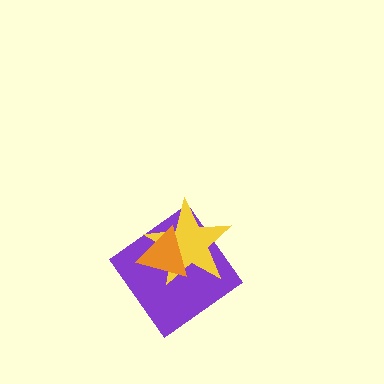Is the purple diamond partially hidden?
Yes, it is partially covered by another shape.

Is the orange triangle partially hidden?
No, no other shape covers it.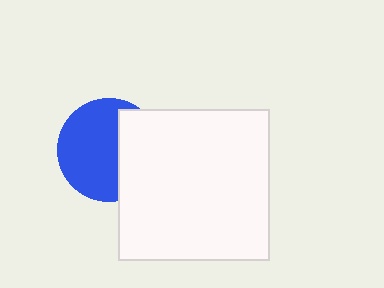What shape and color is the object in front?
The object in front is a white square.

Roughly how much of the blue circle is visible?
About half of it is visible (roughly 62%).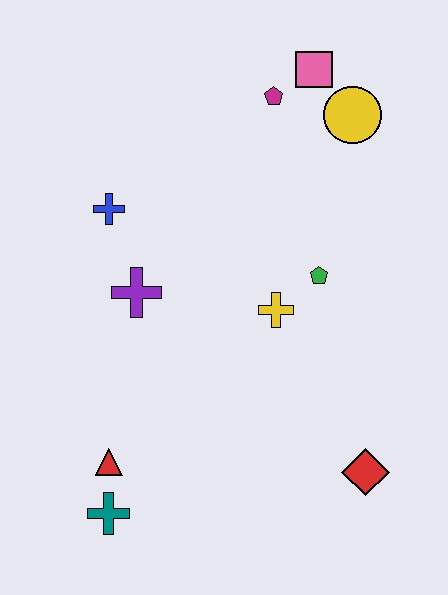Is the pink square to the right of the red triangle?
Yes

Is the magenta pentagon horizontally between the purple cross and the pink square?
Yes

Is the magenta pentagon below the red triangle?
No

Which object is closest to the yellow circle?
The pink square is closest to the yellow circle.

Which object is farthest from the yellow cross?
The teal cross is farthest from the yellow cross.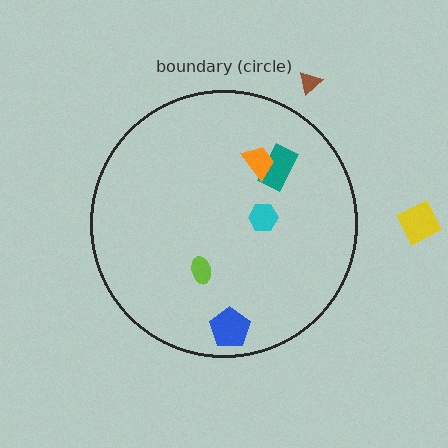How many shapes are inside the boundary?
5 inside, 2 outside.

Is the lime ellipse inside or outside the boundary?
Inside.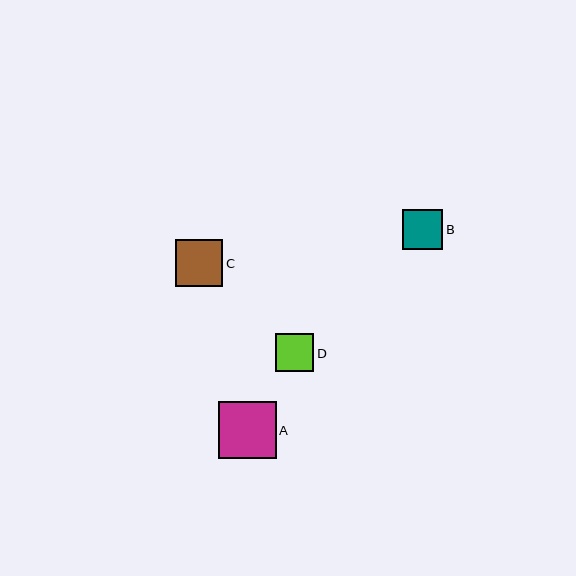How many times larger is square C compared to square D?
Square C is approximately 1.2 times the size of square D.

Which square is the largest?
Square A is the largest with a size of approximately 58 pixels.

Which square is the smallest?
Square D is the smallest with a size of approximately 38 pixels.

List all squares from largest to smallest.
From largest to smallest: A, C, B, D.